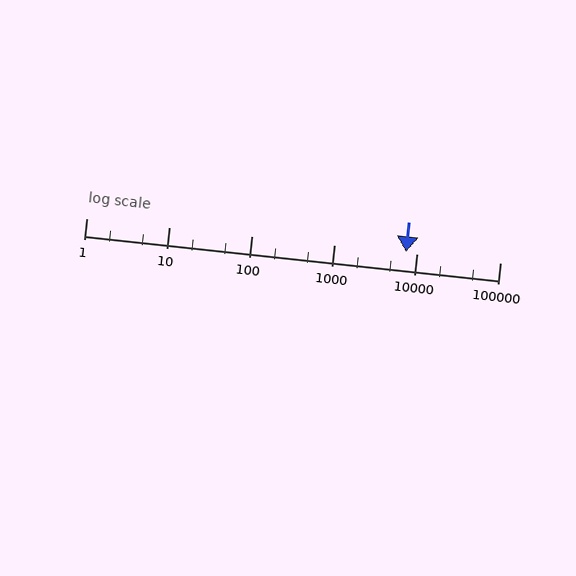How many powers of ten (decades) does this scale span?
The scale spans 5 decades, from 1 to 100000.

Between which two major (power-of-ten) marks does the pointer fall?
The pointer is between 1000 and 10000.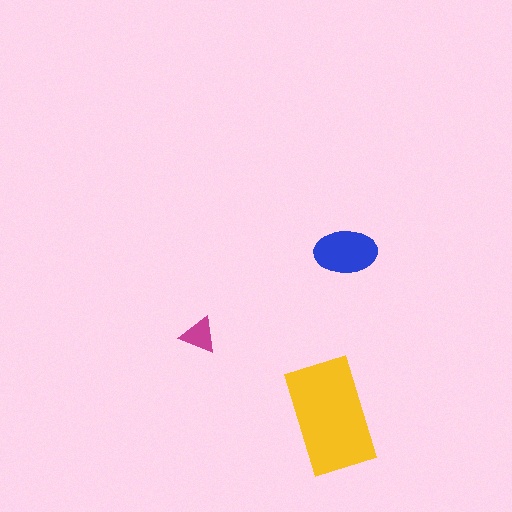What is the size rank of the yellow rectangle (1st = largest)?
1st.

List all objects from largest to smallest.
The yellow rectangle, the blue ellipse, the magenta triangle.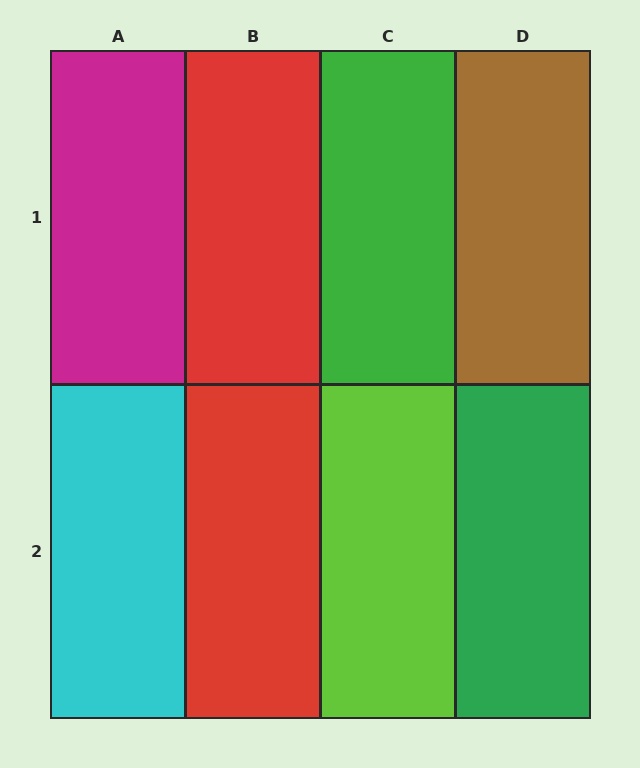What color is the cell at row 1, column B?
Red.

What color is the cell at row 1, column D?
Brown.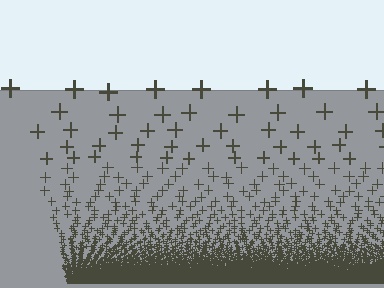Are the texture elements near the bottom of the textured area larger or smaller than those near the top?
Smaller. The gradient is inverted — elements near the bottom are smaller and denser.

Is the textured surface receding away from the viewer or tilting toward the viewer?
The surface appears to tilt toward the viewer. Texture elements get larger and sparser toward the top.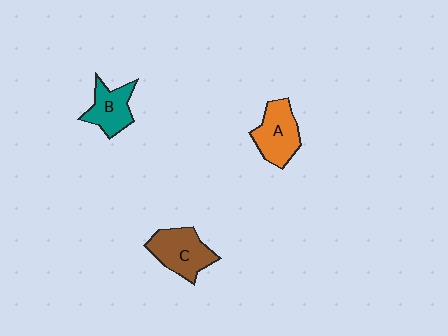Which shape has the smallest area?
Shape B (teal).